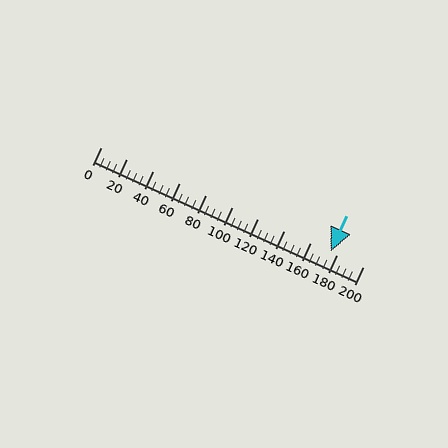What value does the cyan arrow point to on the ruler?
The cyan arrow points to approximately 175.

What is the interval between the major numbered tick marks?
The major tick marks are spaced 20 units apart.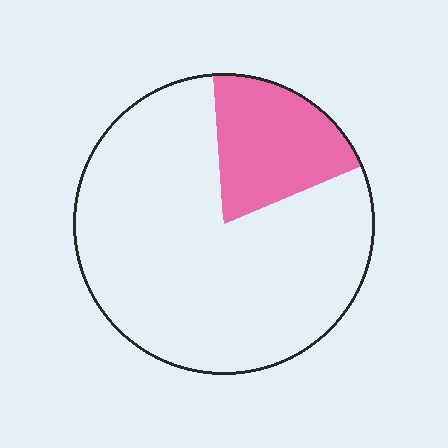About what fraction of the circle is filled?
About one fifth (1/5).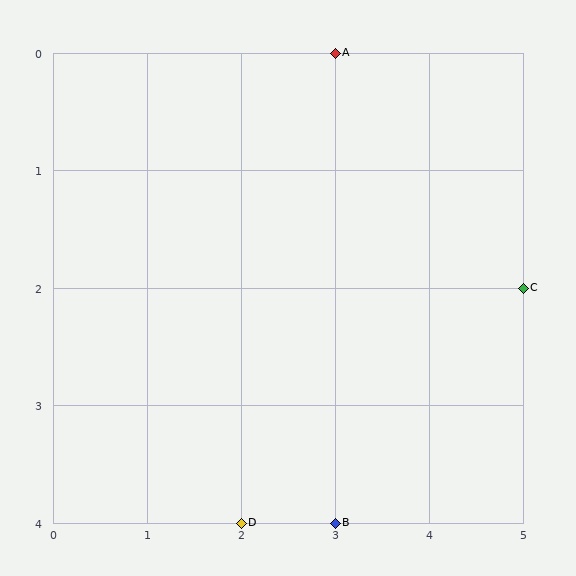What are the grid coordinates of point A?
Point A is at grid coordinates (3, 0).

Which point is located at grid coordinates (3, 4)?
Point B is at (3, 4).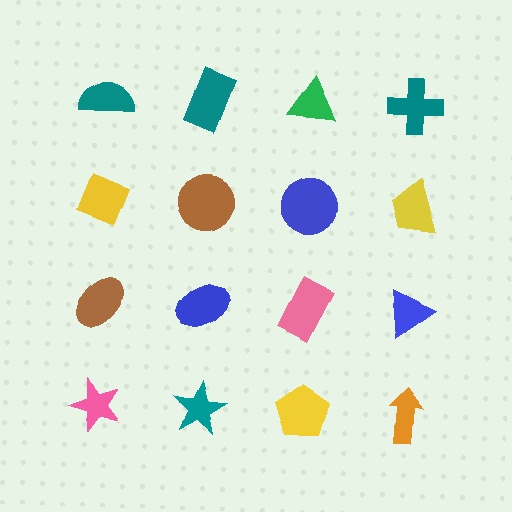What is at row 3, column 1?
A brown ellipse.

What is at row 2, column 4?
A yellow trapezoid.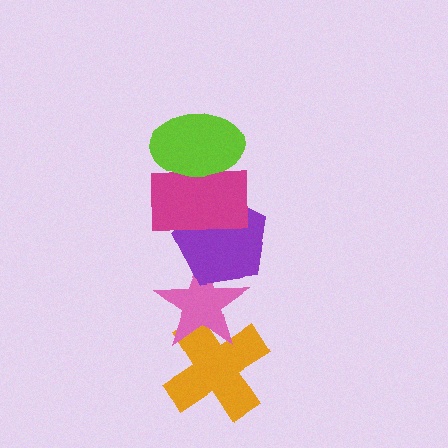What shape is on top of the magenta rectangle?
The lime ellipse is on top of the magenta rectangle.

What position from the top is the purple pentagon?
The purple pentagon is 3rd from the top.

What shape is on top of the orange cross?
The pink star is on top of the orange cross.